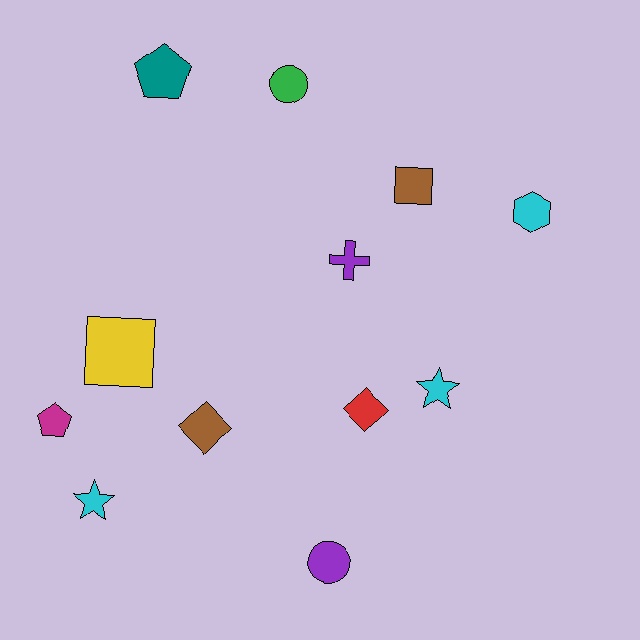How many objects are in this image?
There are 12 objects.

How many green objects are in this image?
There is 1 green object.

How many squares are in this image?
There are 2 squares.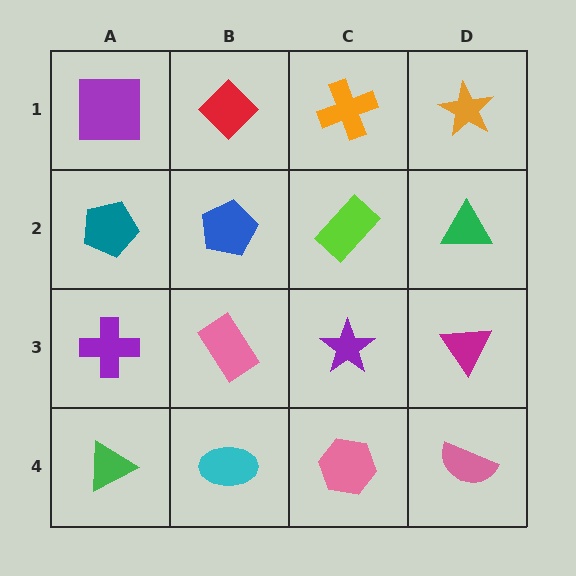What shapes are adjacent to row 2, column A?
A purple square (row 1, column A), a purple cross (row 3, column A), a blue pentagon (row 2, column B).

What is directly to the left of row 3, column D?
A purple star.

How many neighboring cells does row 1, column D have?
2.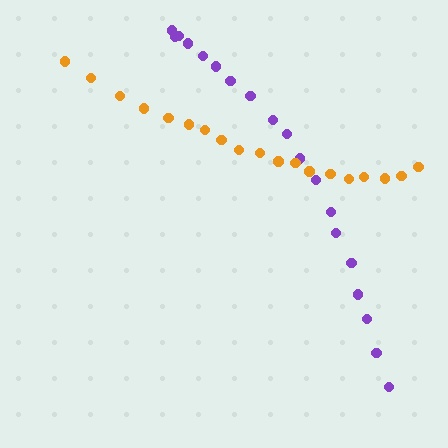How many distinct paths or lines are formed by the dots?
There are 2 distinct paths.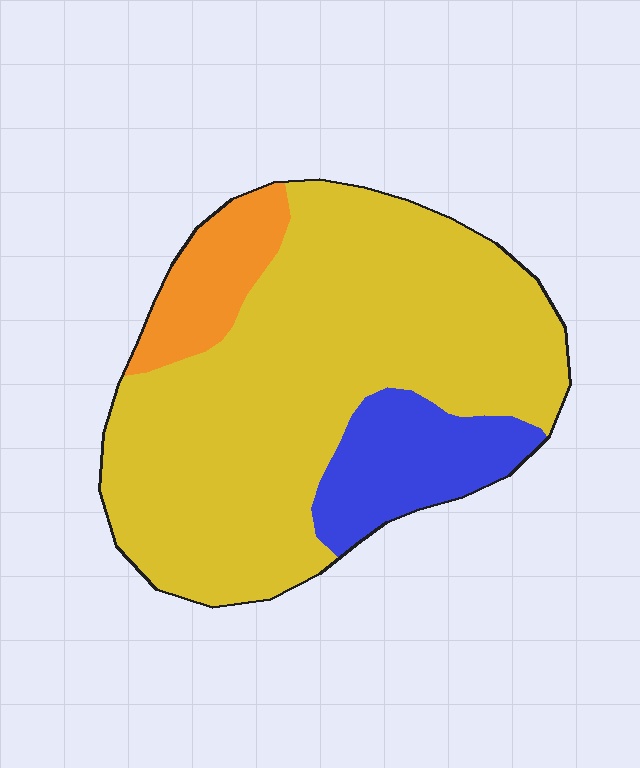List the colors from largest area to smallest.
From largest to smallest: yellow, blue, orange.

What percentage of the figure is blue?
Blue takes up about one sixth (1/6) of the figure.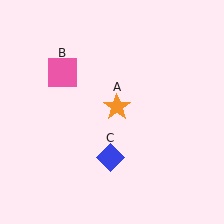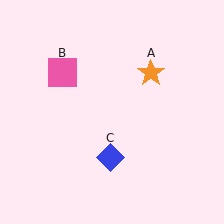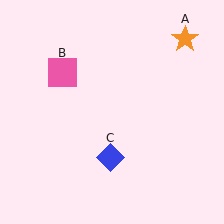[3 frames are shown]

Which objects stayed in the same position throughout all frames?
Pink square (object B) and blue diamond (object C) remained stationary.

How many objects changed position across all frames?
1 object changed position: orange star (object A).